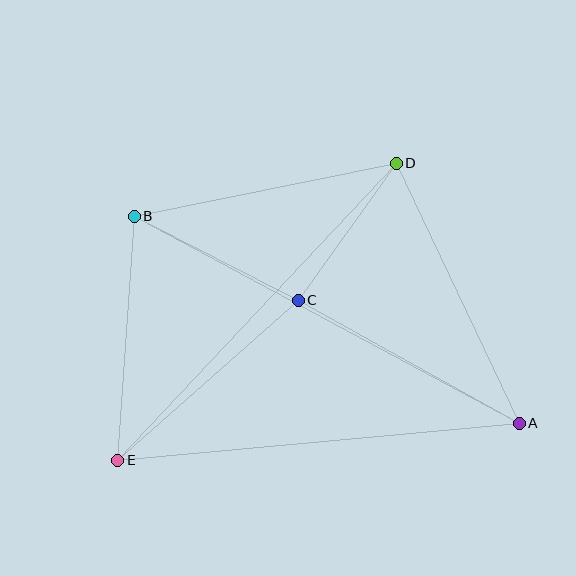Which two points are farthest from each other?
Points A and B are farthest from each other.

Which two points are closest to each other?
Points C and D are closest to each other.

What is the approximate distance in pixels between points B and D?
The distance between B and D is approximately 267 pixels.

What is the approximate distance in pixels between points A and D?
The distance between A and D is approximately 287 pixels.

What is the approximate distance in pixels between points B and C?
The distance between B and C is approximately 184 pixels.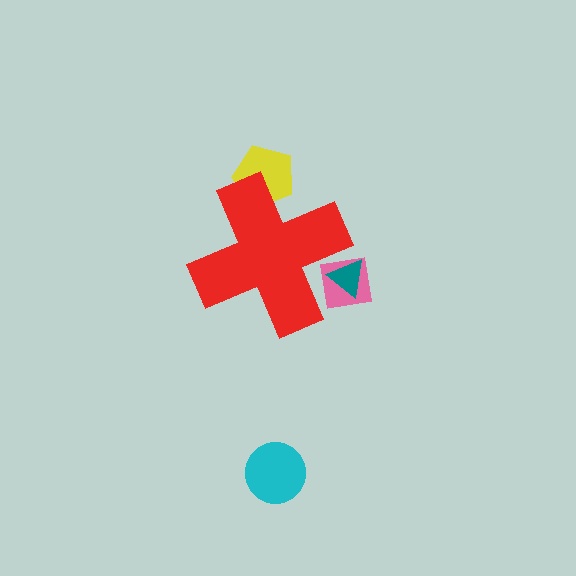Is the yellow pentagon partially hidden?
Yes, the yellow pentagon is partially hidden behind the red cross.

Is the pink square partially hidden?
Yes, the pink square is partially hidden behind the red cross.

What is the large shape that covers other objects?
A red cross.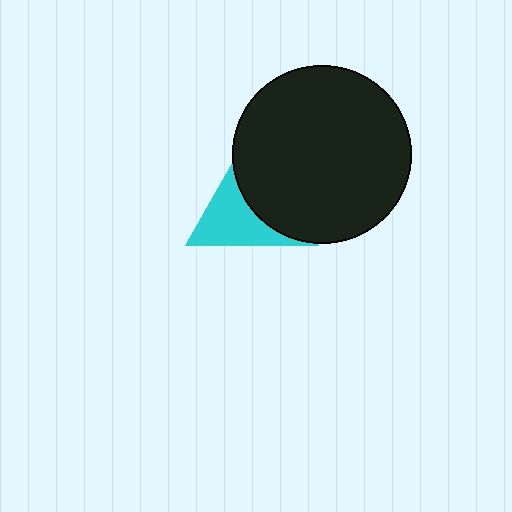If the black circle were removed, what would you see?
You would see the complete cyan triangle.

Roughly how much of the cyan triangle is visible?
About half of it is visible (roughly 49%).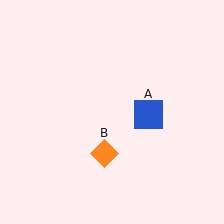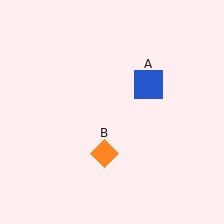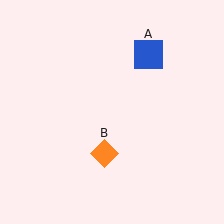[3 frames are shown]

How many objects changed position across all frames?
1 object changed position: blue square (object A).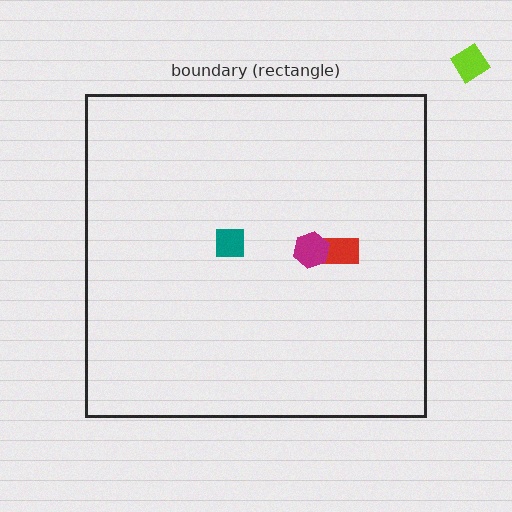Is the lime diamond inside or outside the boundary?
Outside.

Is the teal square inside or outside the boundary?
Inside.